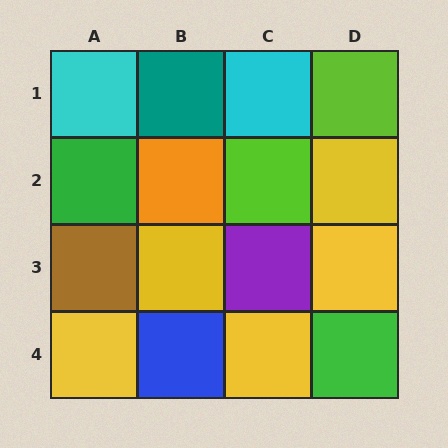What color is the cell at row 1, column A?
Cyan.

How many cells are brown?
1 cell is brown.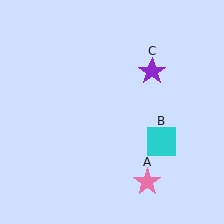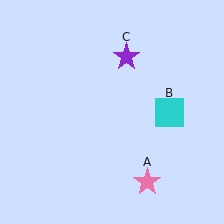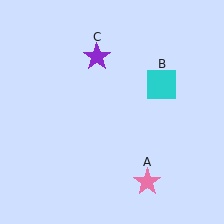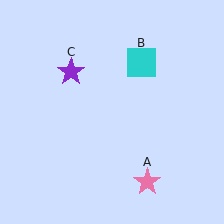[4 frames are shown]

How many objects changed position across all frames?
2 objects changed position: cyan square (object B), purple star (object C).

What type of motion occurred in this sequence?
The cyan square (object B), purple star (object C) rotated counterclockwise around the center of the scene.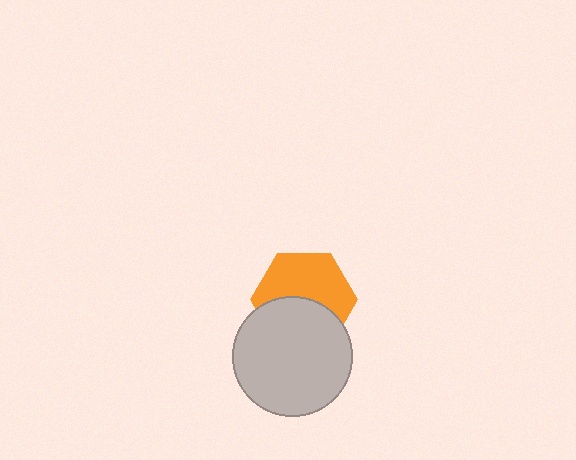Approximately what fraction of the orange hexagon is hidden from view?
Roughly 45% of the orange hexagon is hidden behind the light gray circle.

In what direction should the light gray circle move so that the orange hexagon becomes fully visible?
The light gray circle should move down. That is the shortest direction to clear the overlap and leave the orange hexagon fully visible.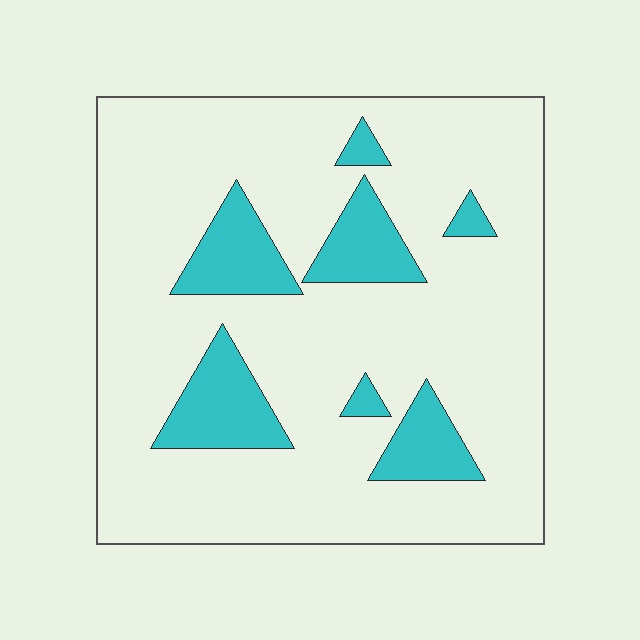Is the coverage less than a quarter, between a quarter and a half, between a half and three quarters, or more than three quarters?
Less than a quarter.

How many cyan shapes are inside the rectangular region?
7.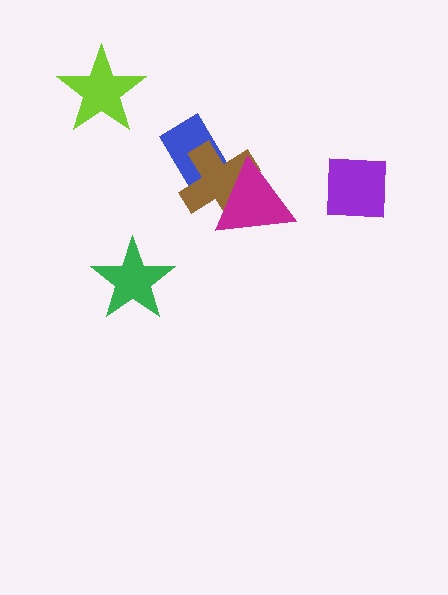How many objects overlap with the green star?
0 objects overlap with the green star.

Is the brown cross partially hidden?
Yes, it is partially covered by another shape.